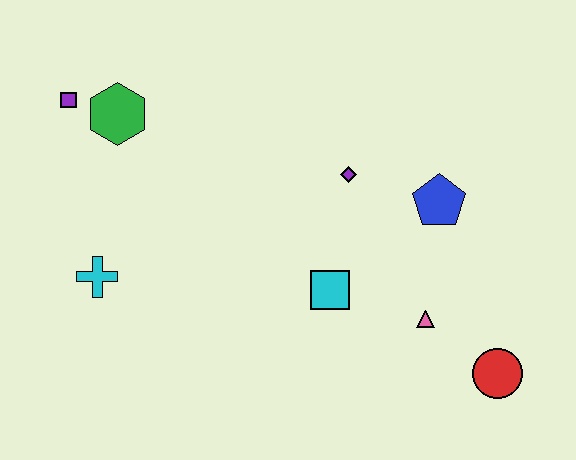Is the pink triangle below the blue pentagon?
Yes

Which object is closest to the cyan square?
The pink triangle is closest to the cyan square.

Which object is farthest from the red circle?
The purple square is farthest from the red circle.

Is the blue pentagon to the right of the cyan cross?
Yes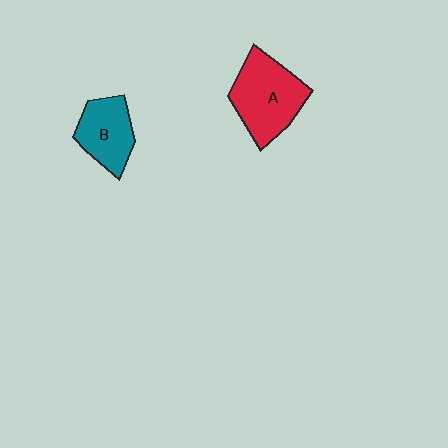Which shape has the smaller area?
Shape B (teal).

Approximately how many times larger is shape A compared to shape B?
Approximately 1.5 times.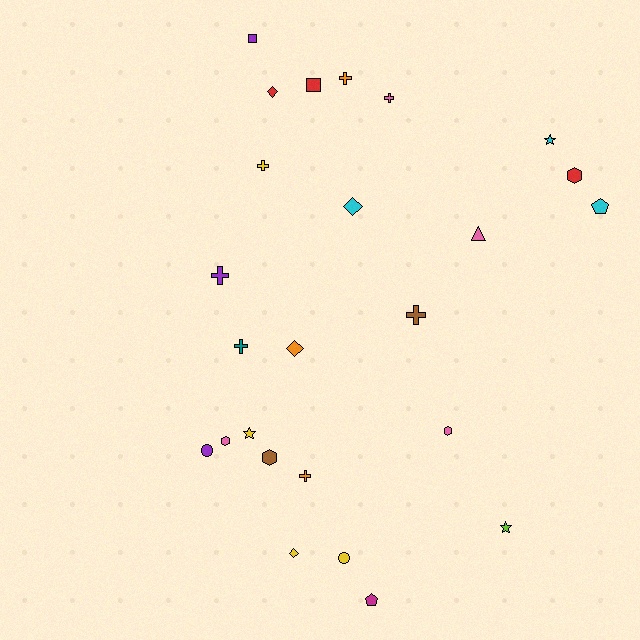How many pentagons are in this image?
There are 2 pentagons.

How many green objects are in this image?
There are no green objects.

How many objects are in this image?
There are 25 objects.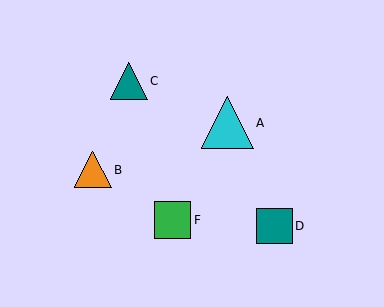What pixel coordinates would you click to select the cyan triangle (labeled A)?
Click at (227, 123) to select the cyan triangle A.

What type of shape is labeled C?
Shape C is a teal triangle.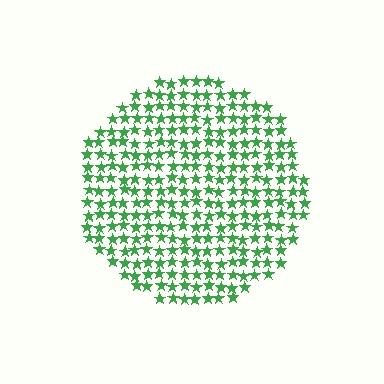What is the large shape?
The large shape is a circle.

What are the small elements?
The small elements are stars.